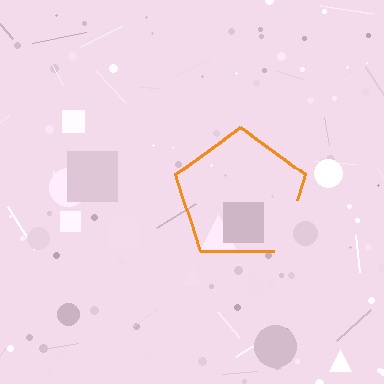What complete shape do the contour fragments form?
The contour fragments form a pentagon.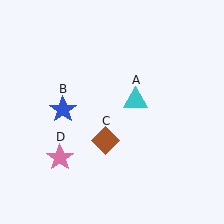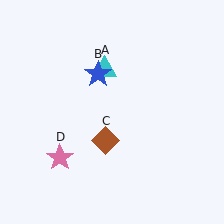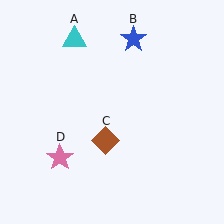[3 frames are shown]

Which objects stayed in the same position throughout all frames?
Brown diamond (object C) and pink star (object D) remained stationary.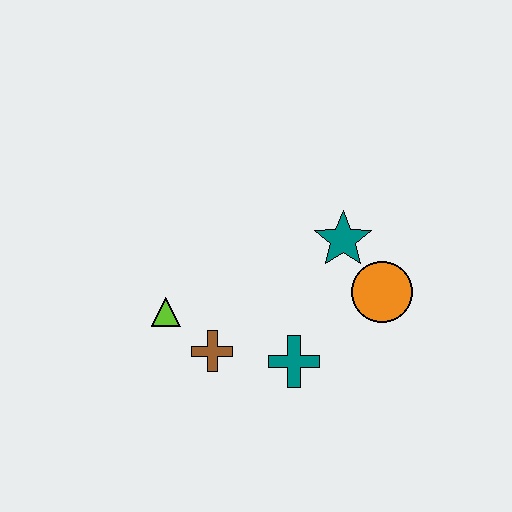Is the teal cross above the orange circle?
No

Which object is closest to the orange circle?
The teal star is closest to the orange circle.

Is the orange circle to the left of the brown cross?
No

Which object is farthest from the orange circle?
The lime triangle is farthest from the orange circle.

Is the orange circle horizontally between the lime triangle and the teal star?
No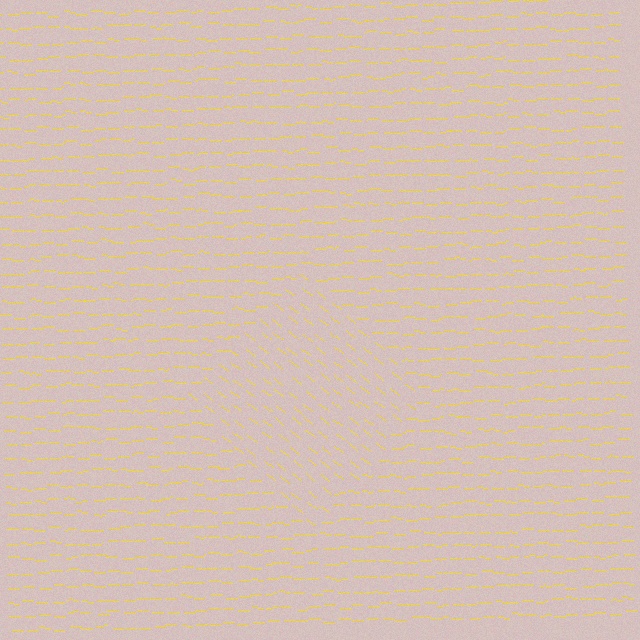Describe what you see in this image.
The image is filled with small yellow line segments. A diamond region in the image has lines oriented differently from the surrounding lines, creating a visible texture boundary.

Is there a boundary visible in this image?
Yes, there is a texture boundary formed by a change in line orientation.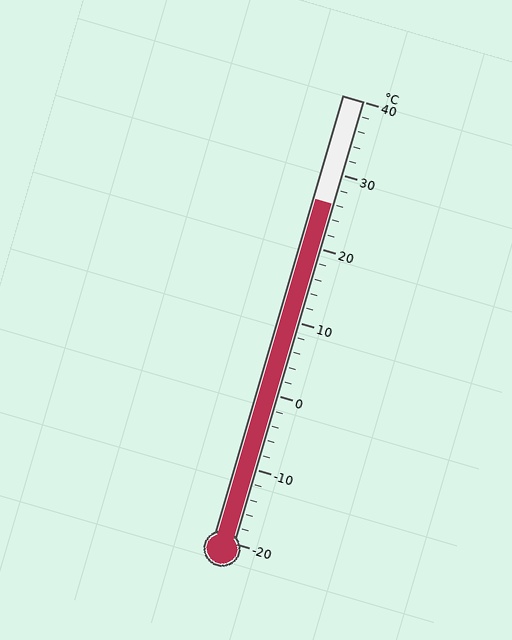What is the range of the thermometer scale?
The thermometer scale ranges from -20°C to 40°C.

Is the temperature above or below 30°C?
The temperature is below 30°C.